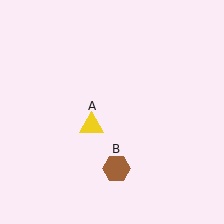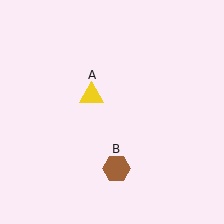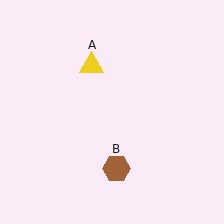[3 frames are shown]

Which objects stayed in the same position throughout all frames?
Brown hexagon (object B) remained stationary.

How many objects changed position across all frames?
1 object changed position: yellow triangle (object A).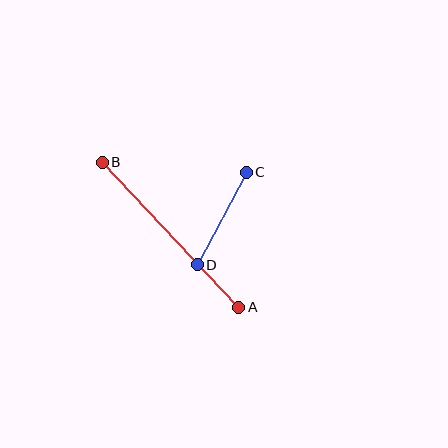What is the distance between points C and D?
The distance is approximately 105 pixels.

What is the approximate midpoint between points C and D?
The midpoint is at approximately (222, 219) pixels.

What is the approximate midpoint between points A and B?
The midpoint is at approximately (170, 235) pixels.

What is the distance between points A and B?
The distance is approximately 199 pixels.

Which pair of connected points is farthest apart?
Points A and B are farthest apart.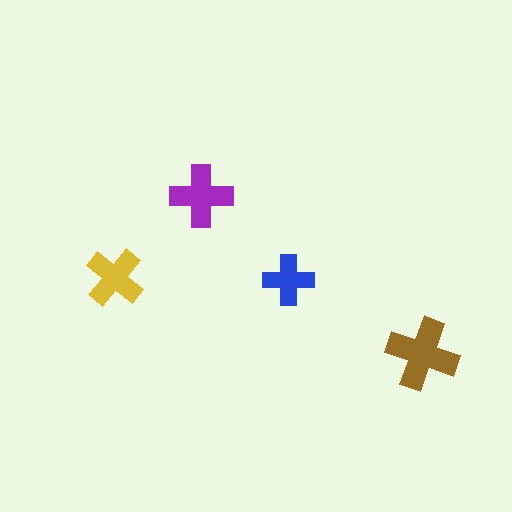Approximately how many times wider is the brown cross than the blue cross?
About 1.5 times wider.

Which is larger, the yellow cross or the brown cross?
The brown one.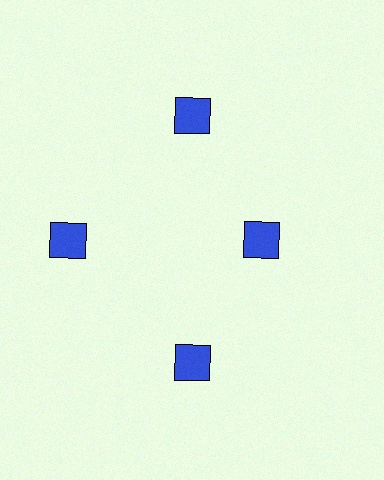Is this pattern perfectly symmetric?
No. The 4 blue squares are arranged in a ring, but one element near the 3 o'clock position is pulled inward toward the center, breaking the 4-fold rotational symmetry.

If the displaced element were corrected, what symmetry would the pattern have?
It would have 4-fold rotational symmetry — the pattern would map onto itself every 90 degrees.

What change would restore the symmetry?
The symmetry would be restored by moving it outward, back onto the ring so that all 4 squares sit at equal angles and equal distance from the center.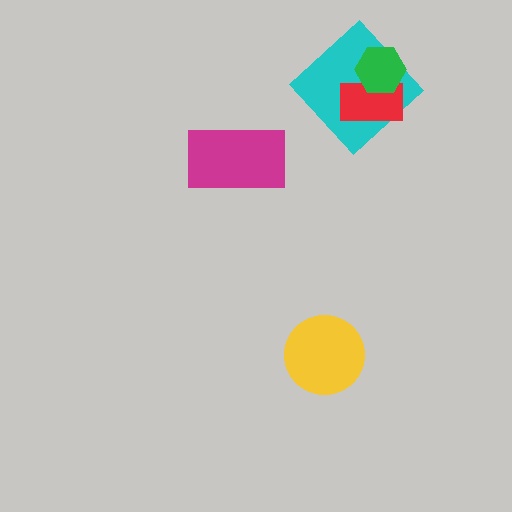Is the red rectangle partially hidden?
Yes, it is partially covered by another shape.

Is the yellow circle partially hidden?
No, no other shape covers it.